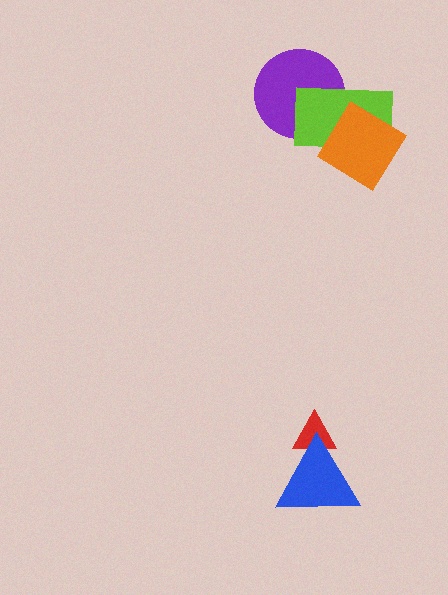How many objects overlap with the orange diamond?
2 objects overlap with the orange diamond.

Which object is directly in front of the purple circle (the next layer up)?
The lime rectangle is directly in front of the purple circle.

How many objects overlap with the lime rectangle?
2 objects overlap with the lime rectangle.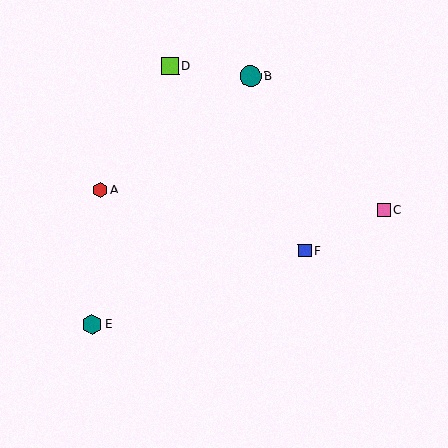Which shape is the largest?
The teal circle (labeled B) is the largest.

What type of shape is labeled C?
Shape C is a pink square.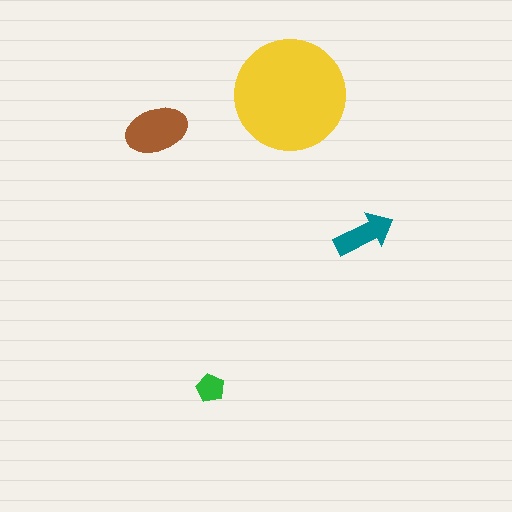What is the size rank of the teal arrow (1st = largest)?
3rd.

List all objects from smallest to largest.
The green pentagon, the teal arrow, the brown ellipse, the yellow circle.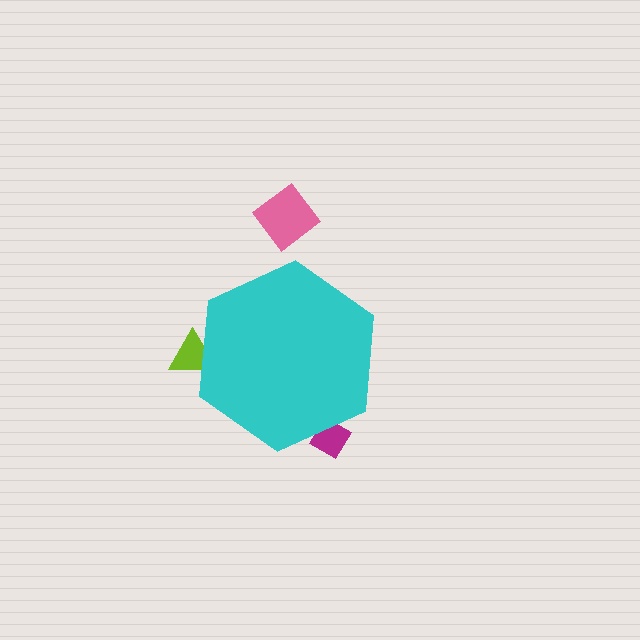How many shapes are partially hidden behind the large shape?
2 shapes are partially hidden.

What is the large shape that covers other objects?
A cyan hexagon.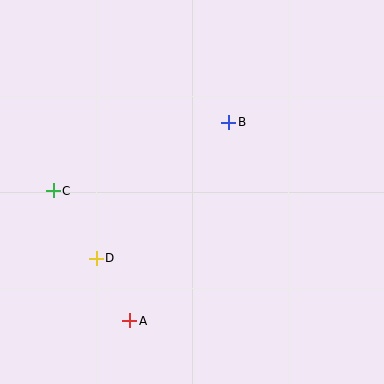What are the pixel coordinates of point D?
Point D is at (96, 258).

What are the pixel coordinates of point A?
Point A is at (130, 321).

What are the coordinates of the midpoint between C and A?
The midpoint between C and A is at (91, 256).